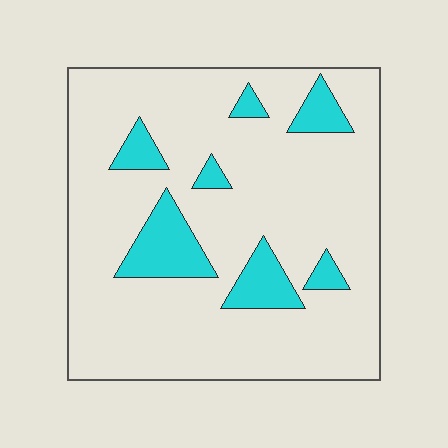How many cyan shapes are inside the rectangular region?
7.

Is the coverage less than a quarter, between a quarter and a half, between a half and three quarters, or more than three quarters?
Less than a quarter.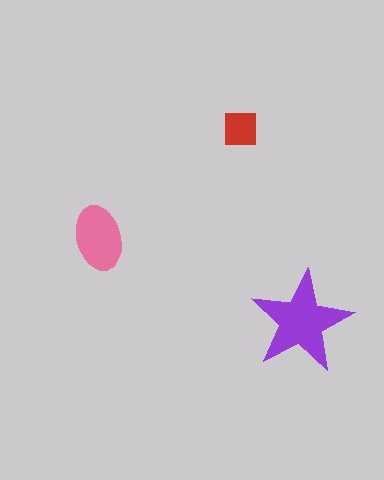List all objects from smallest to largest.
The red square, the pink ellipse, the purple star.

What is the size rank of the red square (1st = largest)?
3rd.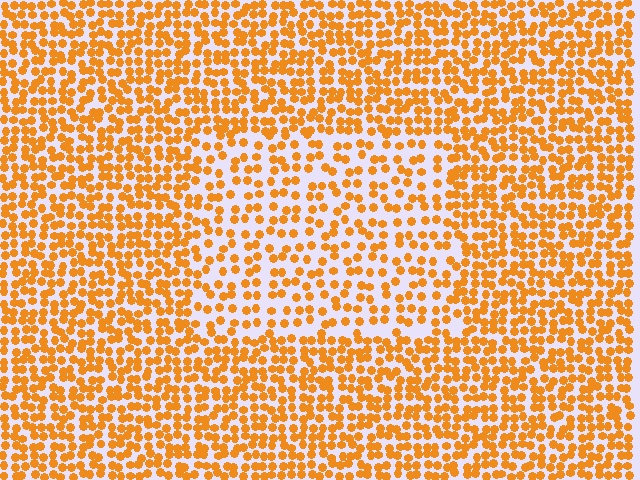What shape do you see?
I see a rectangle.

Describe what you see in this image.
The image contains small orange elements arranged at two different densities. A rectangle-shaped region is visible where the elements are less densely packed than the surrounding area.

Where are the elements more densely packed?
The elements are more densely packed outside the rectangle boundary.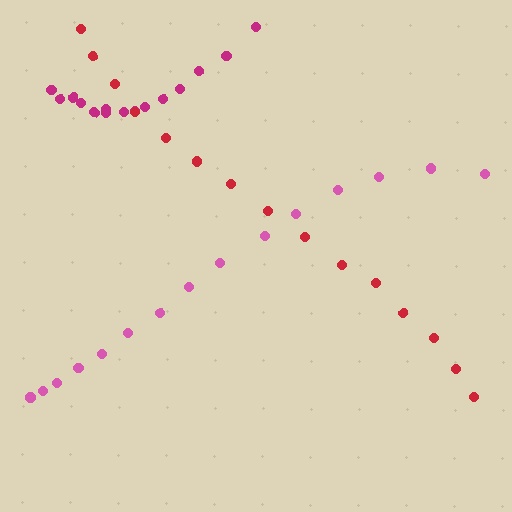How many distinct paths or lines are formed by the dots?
There are 3 distinct paths.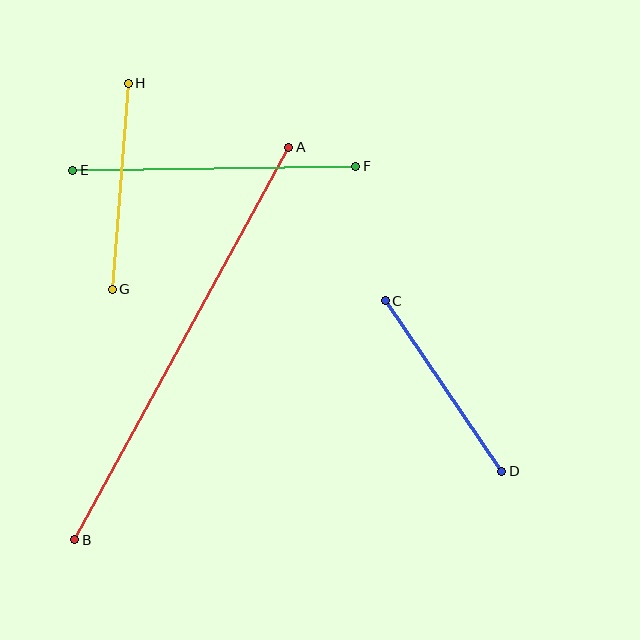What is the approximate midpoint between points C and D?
The midpoint is at approximately (444, 386) pixels.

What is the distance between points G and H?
The distance is approximately 207 pixels.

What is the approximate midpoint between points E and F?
The midpoint is at approximately (214, 168) pixels.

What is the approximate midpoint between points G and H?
The midpoint is at approximately (120, 186) pixels.